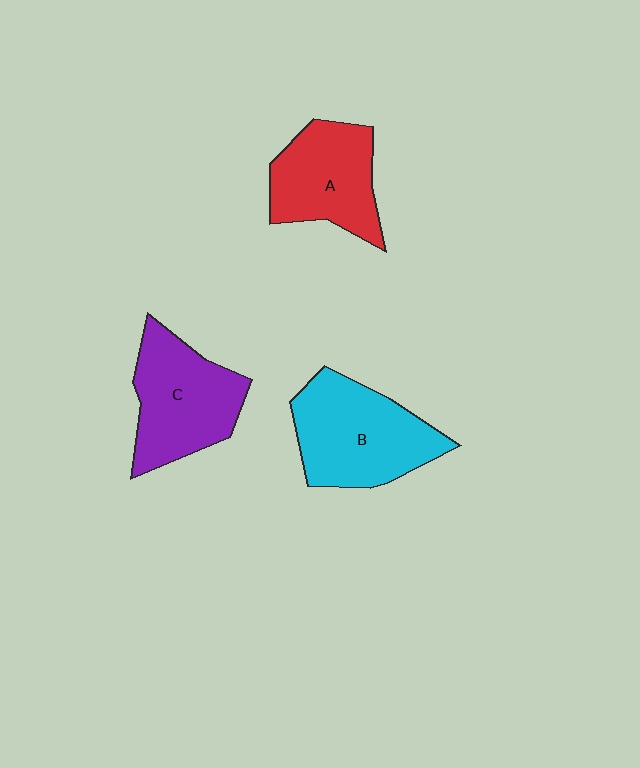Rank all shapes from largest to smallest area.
From largest to smallest: B (cyan), C (purple), A (red).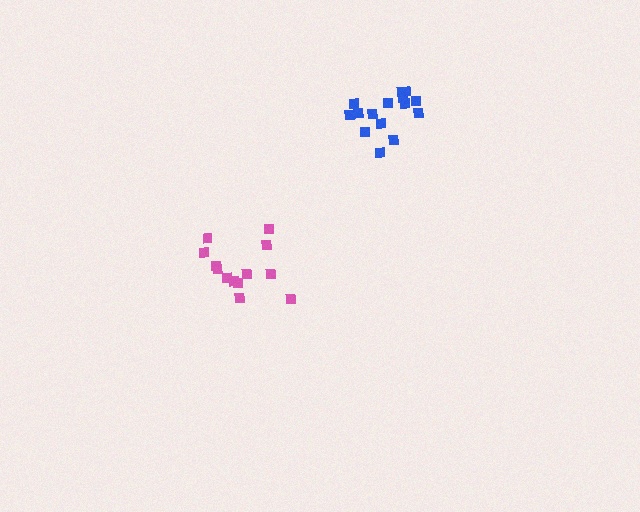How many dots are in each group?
Group 1: 13 dots, Group 2: 15 dots (28 total).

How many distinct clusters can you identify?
There are 2 distinct clusters.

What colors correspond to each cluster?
The clusters are colored: pink, blue.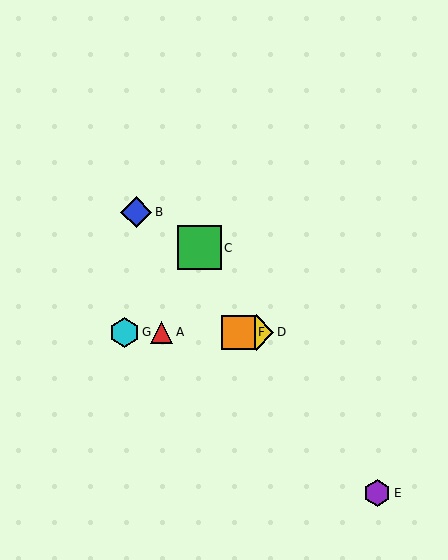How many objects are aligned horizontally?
4 objects (A, D, F, G) are aligned horizontally.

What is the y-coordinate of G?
Object G is at y≈332.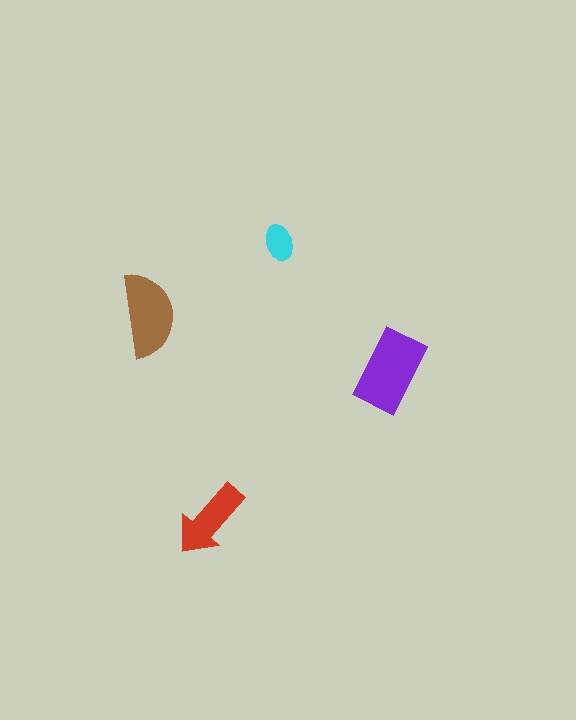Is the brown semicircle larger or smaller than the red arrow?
Larger.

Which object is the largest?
The purple rectangle.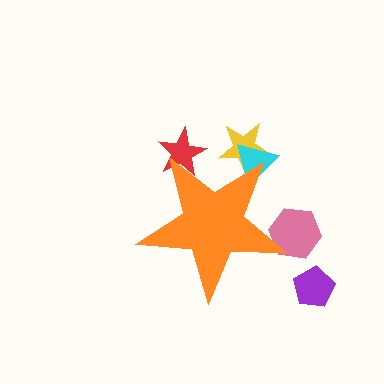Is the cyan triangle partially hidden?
Yes, the cyan triangle is partially hidden behind the orange star.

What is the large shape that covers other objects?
An orange star.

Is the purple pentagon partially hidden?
No, the purple pentagon is fully visible.